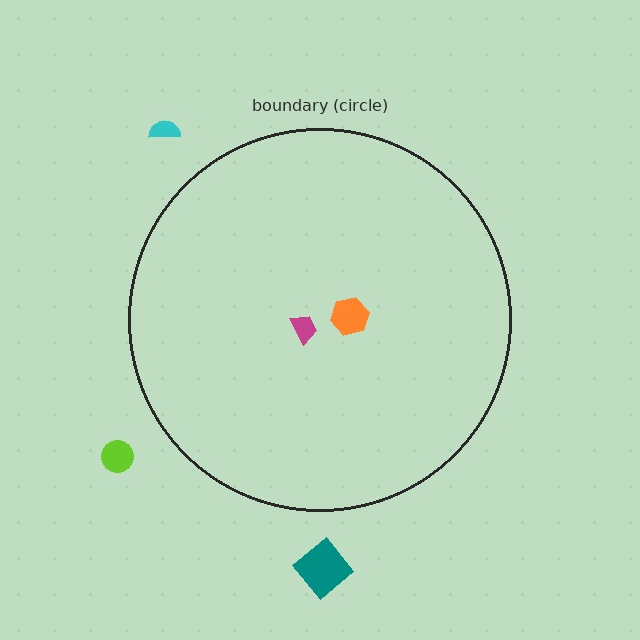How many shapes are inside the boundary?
2 inside, 3 outside.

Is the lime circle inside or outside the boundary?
Outside.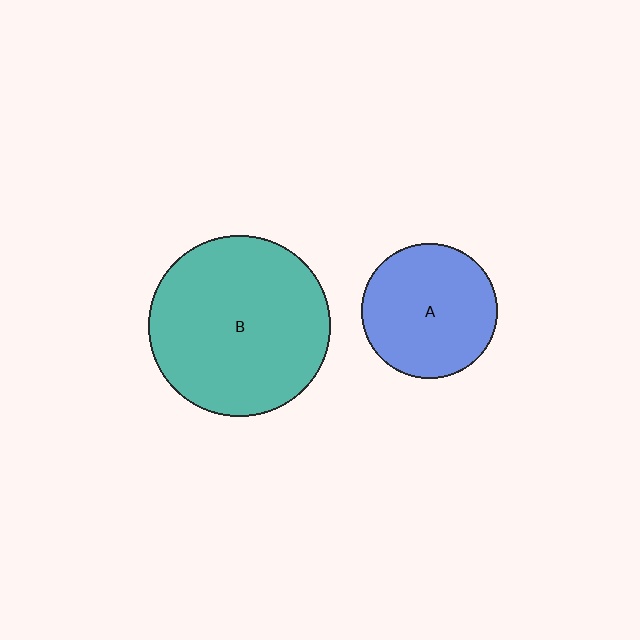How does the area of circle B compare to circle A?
Approximately 1.8 times.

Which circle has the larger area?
Circle B (teal).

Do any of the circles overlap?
No, none of the circles overlap.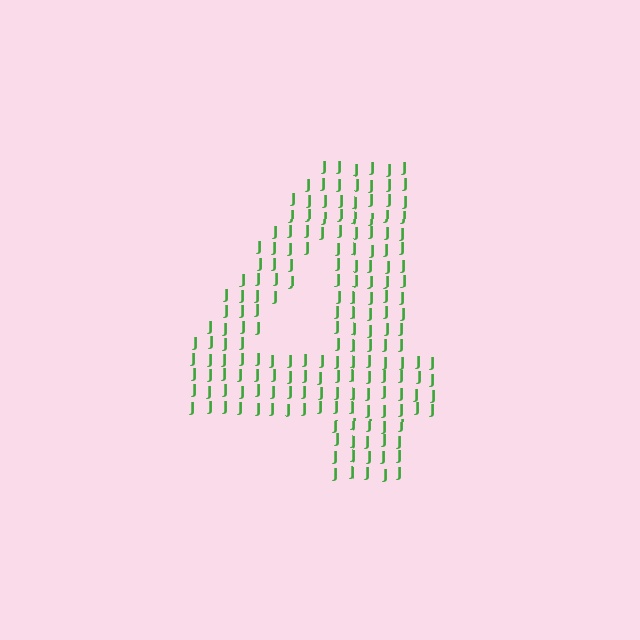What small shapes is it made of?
It is made of small letter J's.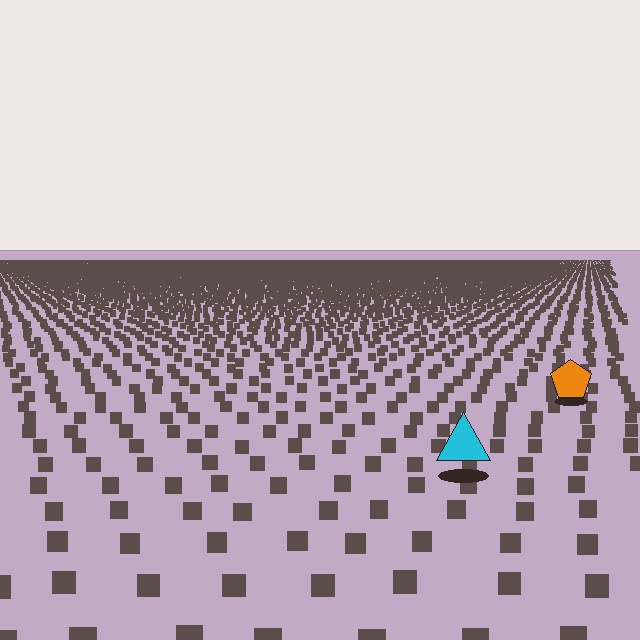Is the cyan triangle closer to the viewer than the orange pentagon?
Yes. The cyan triangle is closer — you can tell from the texture gradient: the ground texture is coarser near it.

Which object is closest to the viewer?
The cyan triangle is closest. The texture marks near it are larger and more spread out.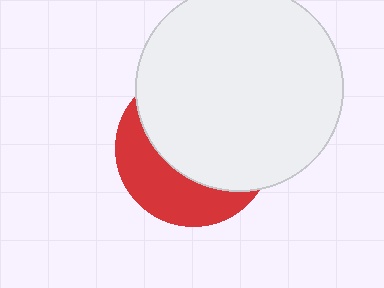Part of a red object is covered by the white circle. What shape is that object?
It is a circle.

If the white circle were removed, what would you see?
You would see the complete red circle.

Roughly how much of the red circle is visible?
A small part of it is visible (roughly 36%).